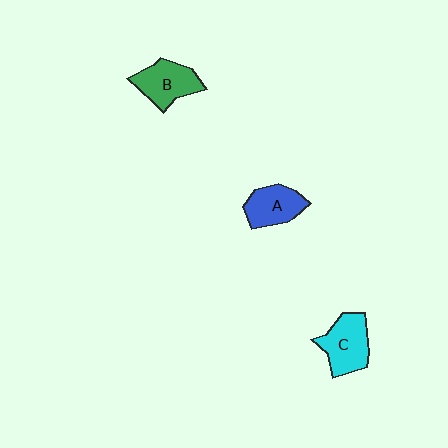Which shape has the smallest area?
Shape A (blue).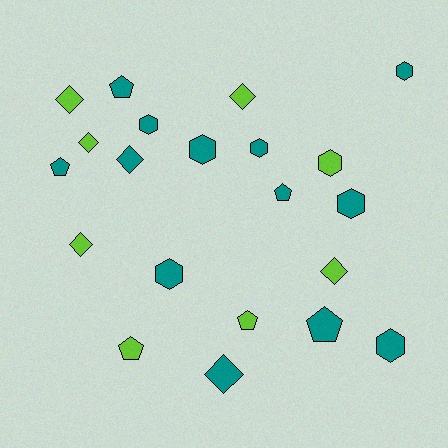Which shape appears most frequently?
Hexagon, with 8 objects.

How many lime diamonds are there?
There are 5 lime diamonds.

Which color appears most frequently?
Teal, with 13 objects.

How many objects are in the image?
There are 21 objects.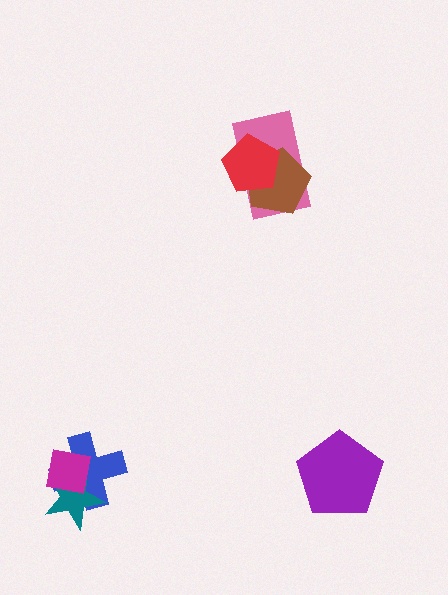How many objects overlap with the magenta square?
2 objects overlap with the magenta square.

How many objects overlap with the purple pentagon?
0 objects overlap with the purple pentagon.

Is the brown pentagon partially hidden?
Yes, it is partially covered by another shape.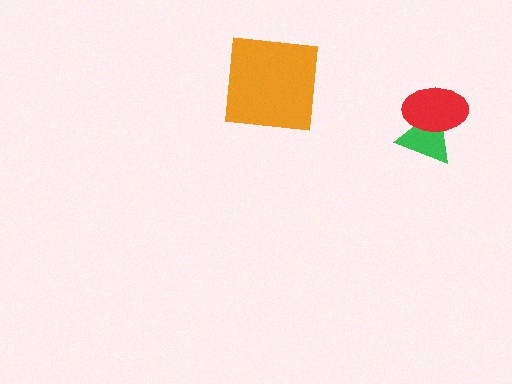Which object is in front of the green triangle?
The red ellipse is in front of the green triangle.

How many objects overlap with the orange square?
0 objects overlap with the orange square.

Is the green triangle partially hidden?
Yes, it is partially covered by another shape.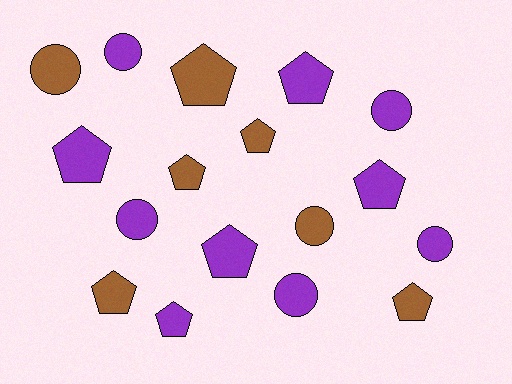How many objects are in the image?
There are 17 objects.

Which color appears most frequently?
Purple, with 10 objects.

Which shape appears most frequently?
Pentagon, with 10 objects.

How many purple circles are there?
There are 5 purple circles.